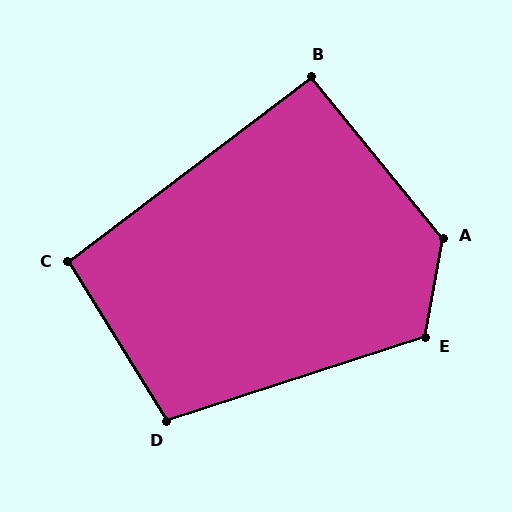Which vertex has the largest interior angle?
A, at approximately 131 degrees.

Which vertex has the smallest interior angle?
B, at approximately 92 degrees.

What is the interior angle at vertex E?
Approximately 118 degrees (obtuse).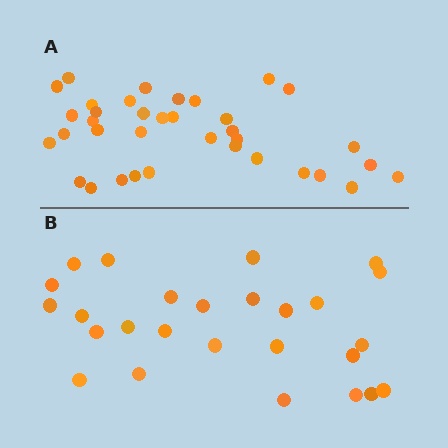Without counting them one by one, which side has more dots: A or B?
Region A (the top region) has more dots.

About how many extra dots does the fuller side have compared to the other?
Region A has roughly 10 or so more dots than region B.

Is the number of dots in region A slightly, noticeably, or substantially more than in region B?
Region A has noticeably more, but not dramatically so. The ratio is roughly 1.4 to 1.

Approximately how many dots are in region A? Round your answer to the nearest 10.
About 40 dots. (The exact count is 36, which rounds to 40.)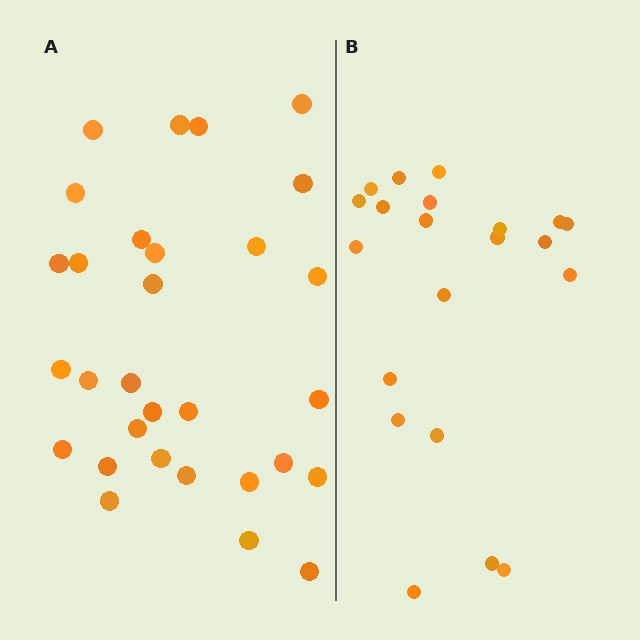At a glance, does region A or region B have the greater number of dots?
Region A (the left region) has more dots.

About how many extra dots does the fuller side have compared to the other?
Region A has roughly 8 or so more dots than region B.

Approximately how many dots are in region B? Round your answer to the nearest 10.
About 20 dots. (The exact count is 21, which rounds to 20.)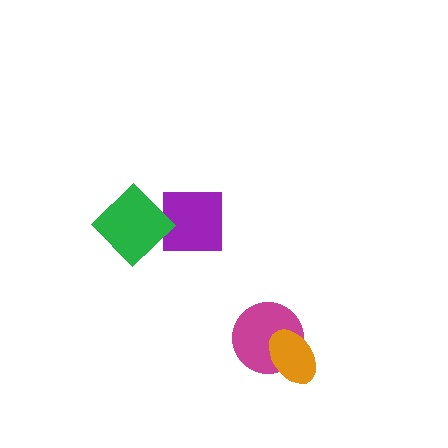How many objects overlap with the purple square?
1 object overlaps with the purple square.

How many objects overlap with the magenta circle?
1 object overlaps with the magenta circle.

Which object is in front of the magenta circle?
The orange ellipse is in front of the magenta circle.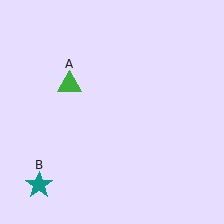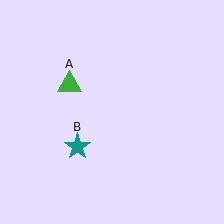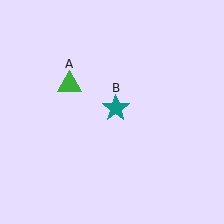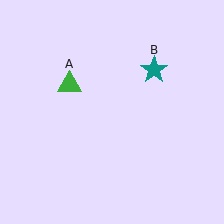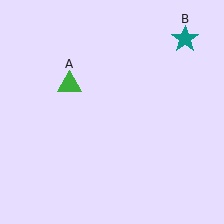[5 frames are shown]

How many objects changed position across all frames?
1 object changed position: teal star (object B).